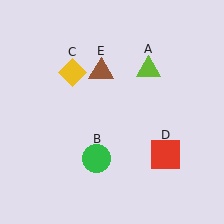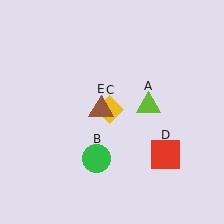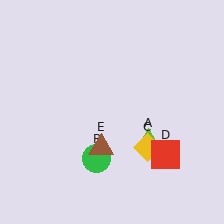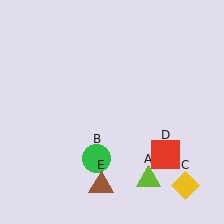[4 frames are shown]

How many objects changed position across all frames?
3 objects changed position: lime triangle (object A), yellow diamond (object C), brown triangle (object E).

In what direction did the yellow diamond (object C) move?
The yellow diamond (object C) moved down and to the right.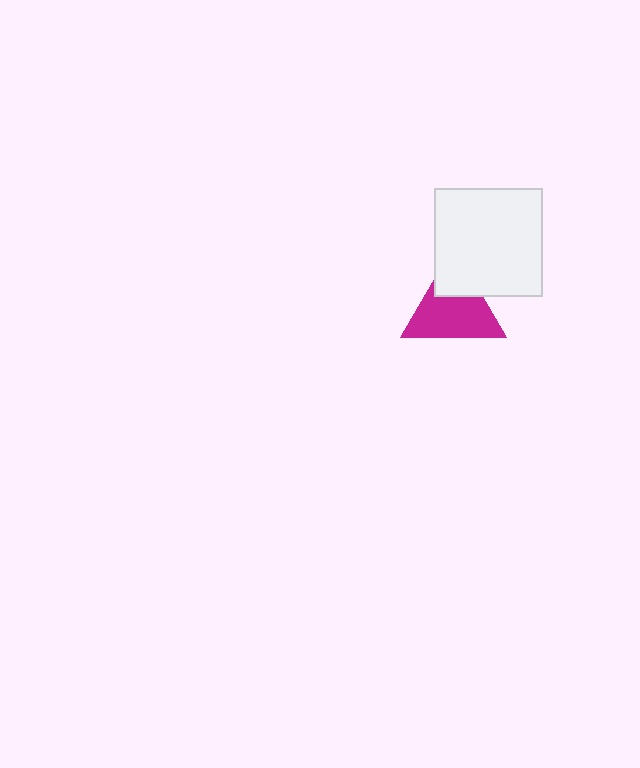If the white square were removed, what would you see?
You would see the complete magenta triangle.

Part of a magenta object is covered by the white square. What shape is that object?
It is a triangle.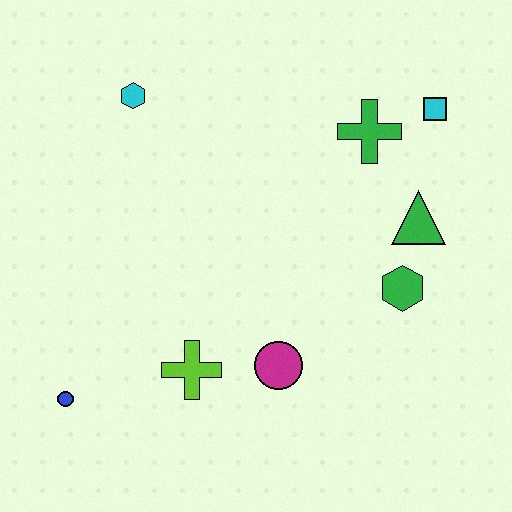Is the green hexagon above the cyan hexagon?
No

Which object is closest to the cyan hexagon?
The green cross is closest to the cyan hexagon.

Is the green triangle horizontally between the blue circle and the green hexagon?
No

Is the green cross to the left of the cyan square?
Yes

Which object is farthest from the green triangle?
The blue circle is farthest from the green triangle.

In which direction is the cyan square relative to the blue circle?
The cyan square is to the right of the blue circle.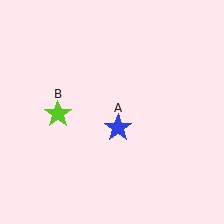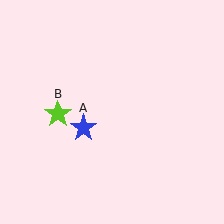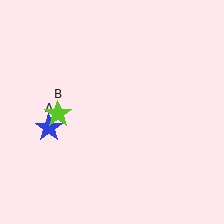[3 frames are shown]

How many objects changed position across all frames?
1 object changed position: blue star (object A).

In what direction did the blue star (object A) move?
The blue star (object A) moved left.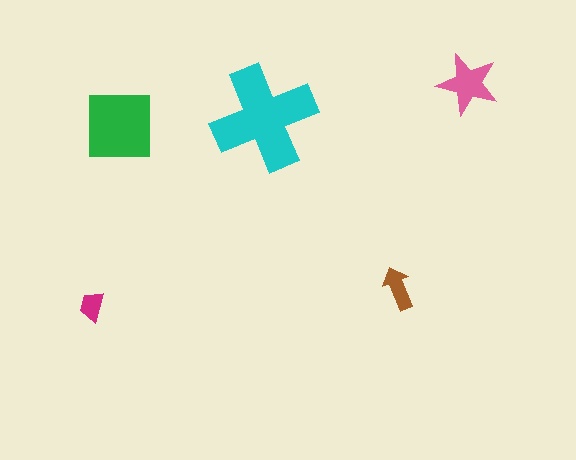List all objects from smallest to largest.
The magenta trapezoid, the brown arrow, the pink star, the green square, the cyan cross.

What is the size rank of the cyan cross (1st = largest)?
1st.